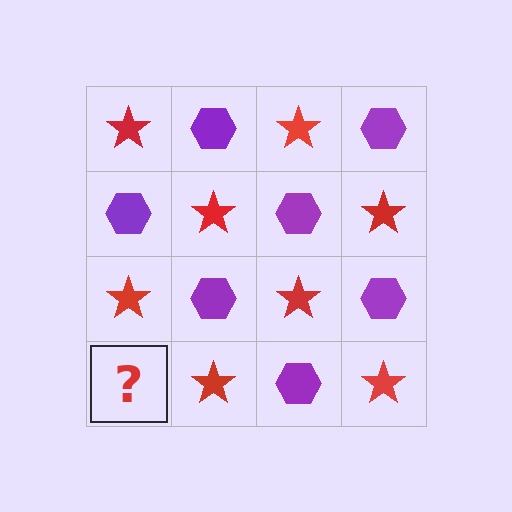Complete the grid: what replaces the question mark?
The question mark should be replaced with a purple hexagon.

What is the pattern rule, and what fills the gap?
The rule is that it alternates red star and purple hexagon in a checkerboard pattern. The gap should be filled with a purple hexagon.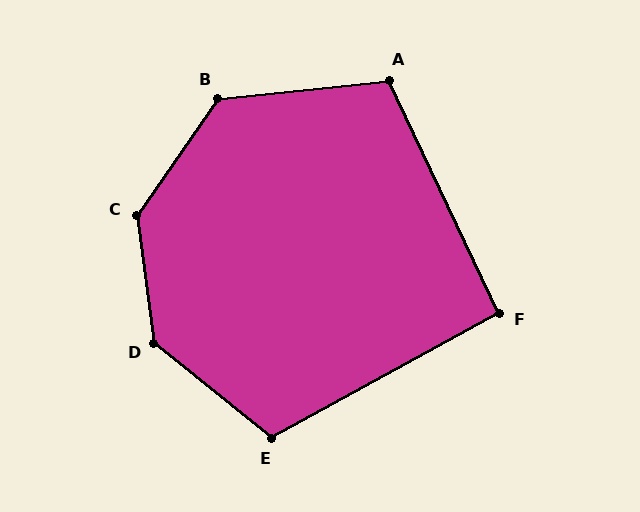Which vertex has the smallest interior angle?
F, at approximately 93 degrees.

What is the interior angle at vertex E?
Approximately 113 degrees (obtuse).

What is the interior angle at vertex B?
Approximately 130 degrees (obtuse).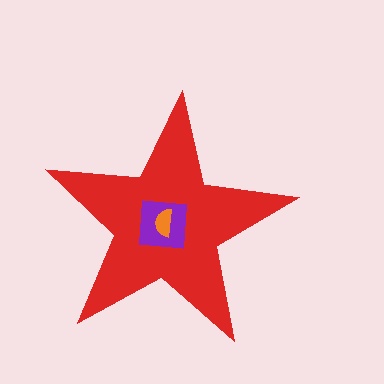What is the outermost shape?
The red star.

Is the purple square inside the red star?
Yes.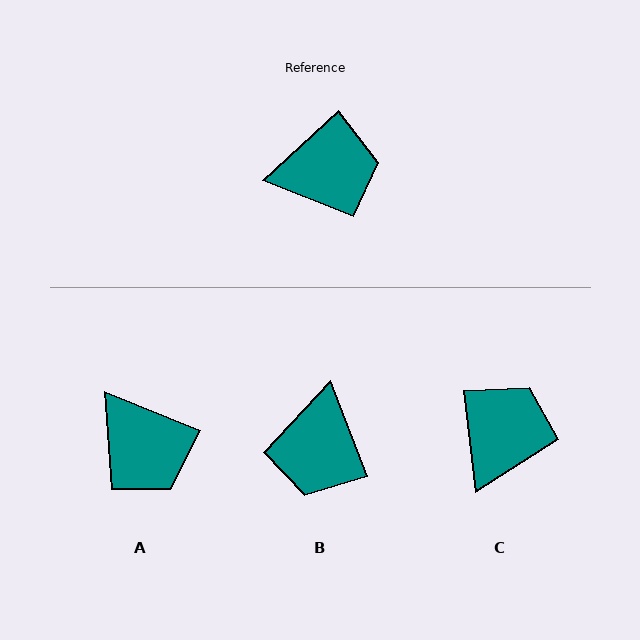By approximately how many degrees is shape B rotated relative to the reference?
Approximately 112 degrees clockwise.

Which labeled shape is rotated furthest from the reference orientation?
B, about 112 degrees away.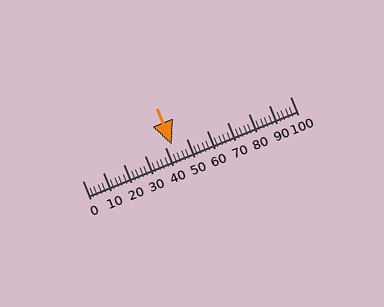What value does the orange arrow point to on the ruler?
The orange arrow points to approximately 43.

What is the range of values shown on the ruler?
The ruler shows values from 0 to 100.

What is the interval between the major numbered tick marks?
The major tick marks are spaced 10 units apart.